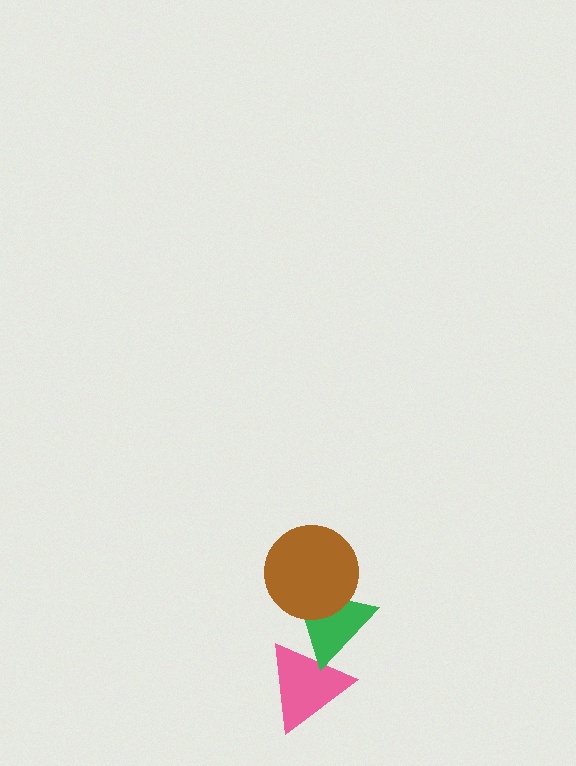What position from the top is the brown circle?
The brown circle is 1st from the top.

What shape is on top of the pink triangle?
The green triangle is on top of the pink triangle.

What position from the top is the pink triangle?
The pink triangle is 3rd from the top.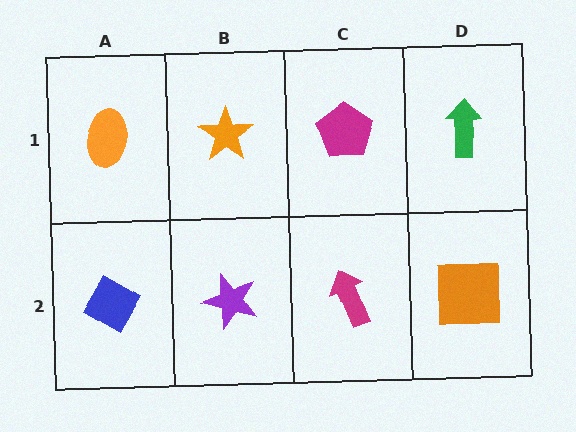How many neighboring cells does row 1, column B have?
3.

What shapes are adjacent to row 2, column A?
An orange ellipse (row 1, column A), a purple star (row 2, column B).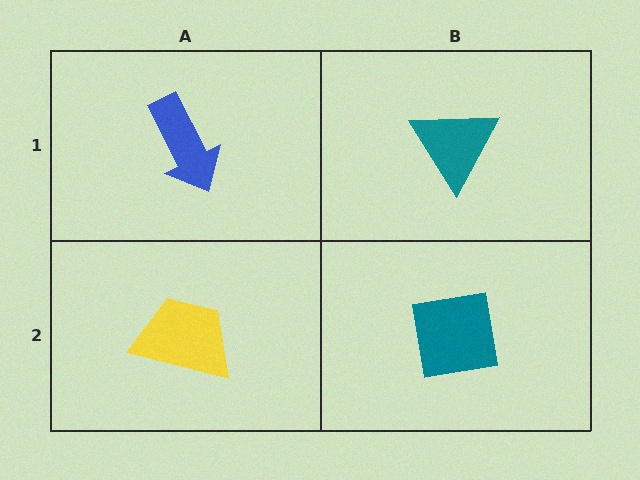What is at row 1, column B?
A teal triangle.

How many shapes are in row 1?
2 shapes.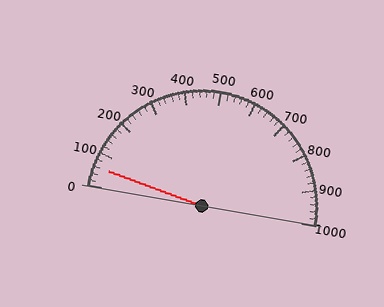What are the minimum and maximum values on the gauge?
The gauge ranges from 0 to 1000.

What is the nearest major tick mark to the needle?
The nearest major tick mark is 100.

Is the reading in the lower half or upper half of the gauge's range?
The reading is in the lower half of the range (0 to 1000).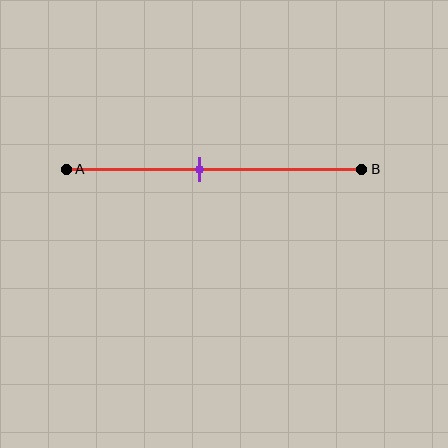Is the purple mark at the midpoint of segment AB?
No, the mark is at about 45% from A, not at the 50% midpoint.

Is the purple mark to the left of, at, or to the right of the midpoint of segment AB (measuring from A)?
The purple mark is to the left of the midpoint of segment AB.